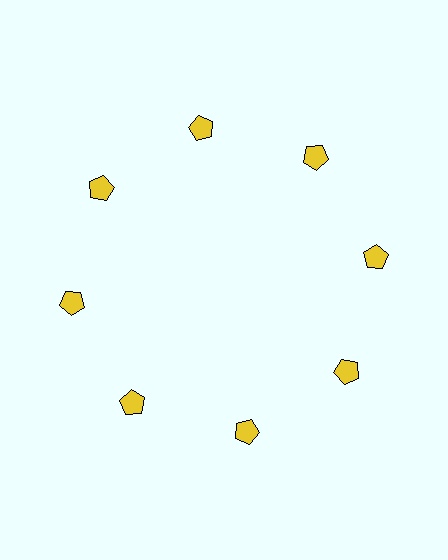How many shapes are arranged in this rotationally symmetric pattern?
There are 8 shapes, arranged in 8 groups of 1.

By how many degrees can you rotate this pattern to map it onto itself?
The pattern maps onto itself every 45 degrees of rotation.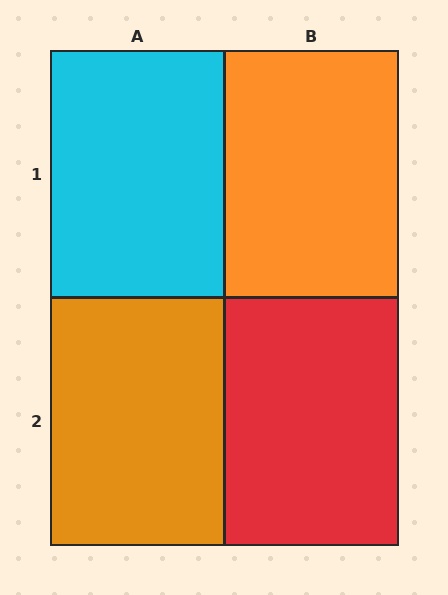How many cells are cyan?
1 cell is cyan.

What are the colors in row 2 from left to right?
Orange, red.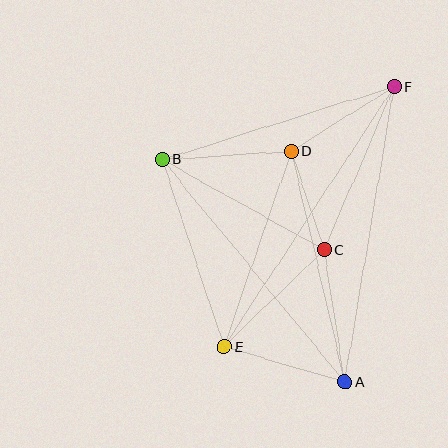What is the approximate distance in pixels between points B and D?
The distance between B and D is approximately 129 pixels.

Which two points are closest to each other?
Points C and D are closest to each other.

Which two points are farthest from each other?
Points E and F are farthest from each other.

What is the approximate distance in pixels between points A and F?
The distance between A and F is approximately 299 pixels.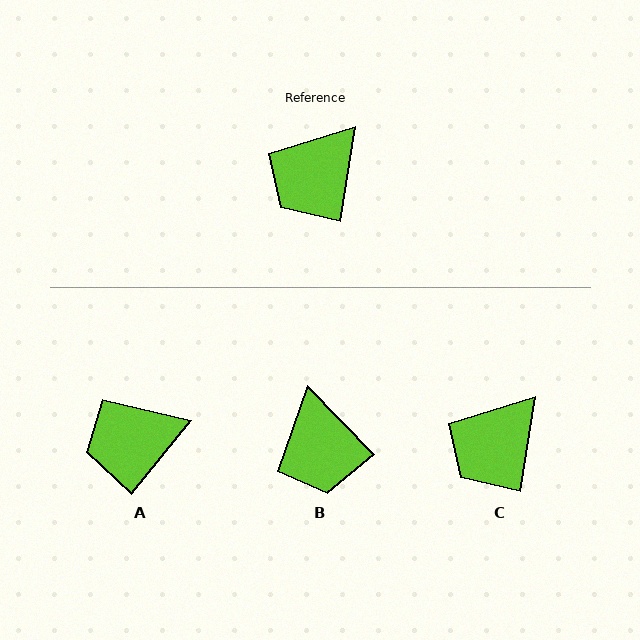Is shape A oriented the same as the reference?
No, it is off by about 30 degrees.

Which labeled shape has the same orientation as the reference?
C.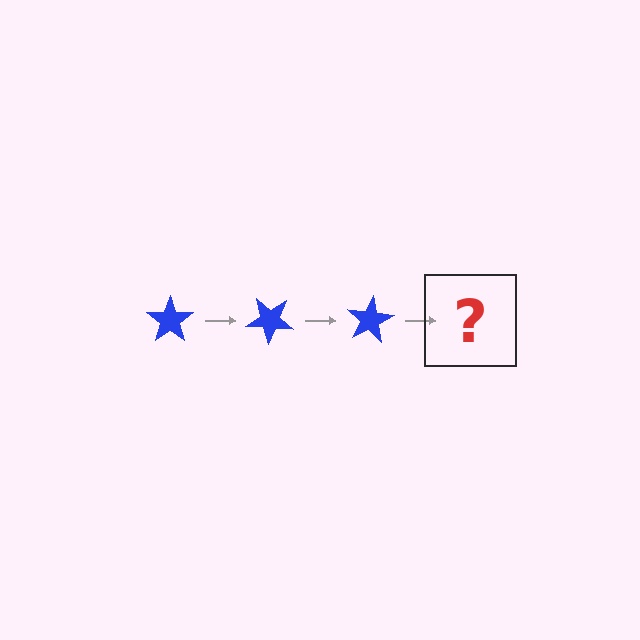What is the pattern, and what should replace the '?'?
The pattern is that the star rotates 40 degrees each step. The '?' should be a blue star rotated 120 degrees.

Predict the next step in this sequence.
The next step is a blue star rotated 120 degrees.